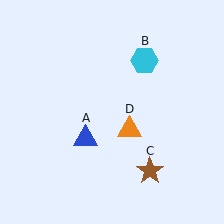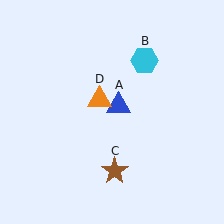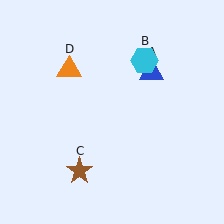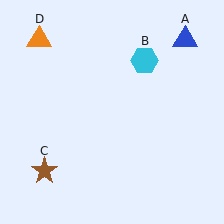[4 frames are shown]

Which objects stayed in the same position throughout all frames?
Cyan hexagon (object B) remained stationary.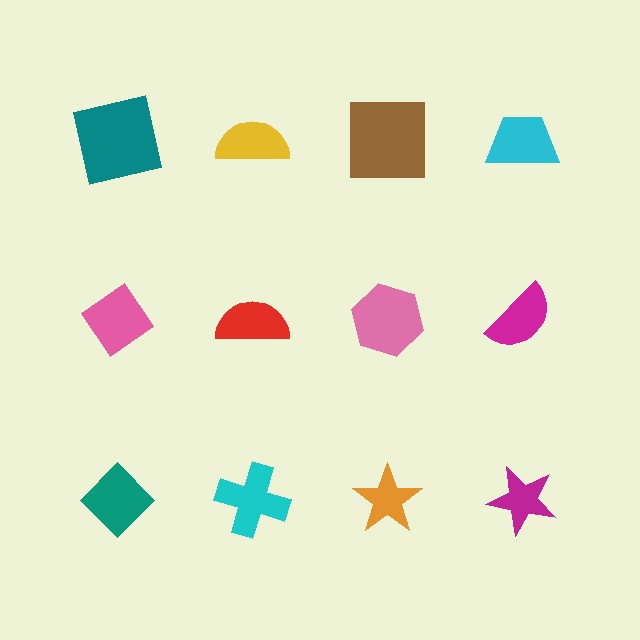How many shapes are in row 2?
4 shapes.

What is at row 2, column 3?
A pink hexagon.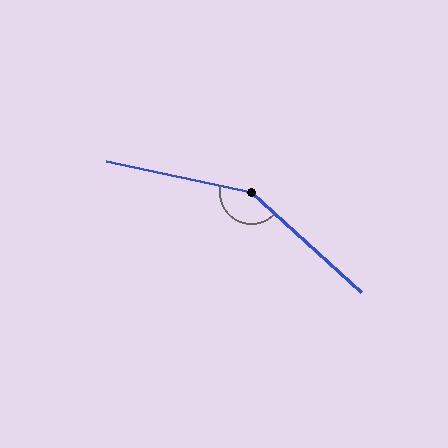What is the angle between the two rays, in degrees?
Approximately 149 degrees.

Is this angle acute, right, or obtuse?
It is obtuse.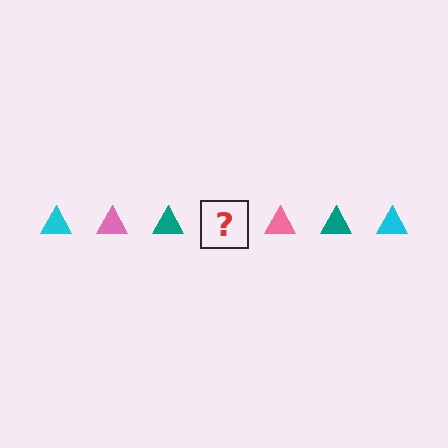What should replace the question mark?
The question mark should be replaced with a cyan triangle.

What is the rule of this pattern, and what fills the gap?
The rule is that the pattern cycles through cyan, pink, teal triangles. The gap should be filled with a cyan triangle.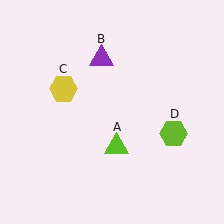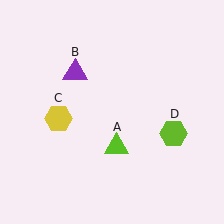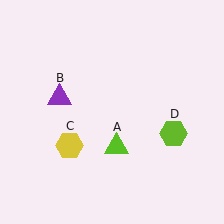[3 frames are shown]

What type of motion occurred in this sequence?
The purple triangle (object B), yellow hexagon (object C) rotated counterclockwise around the center of the scene.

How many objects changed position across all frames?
2 objects changed position: purple triangle (object B), yellow hexagon (object C).